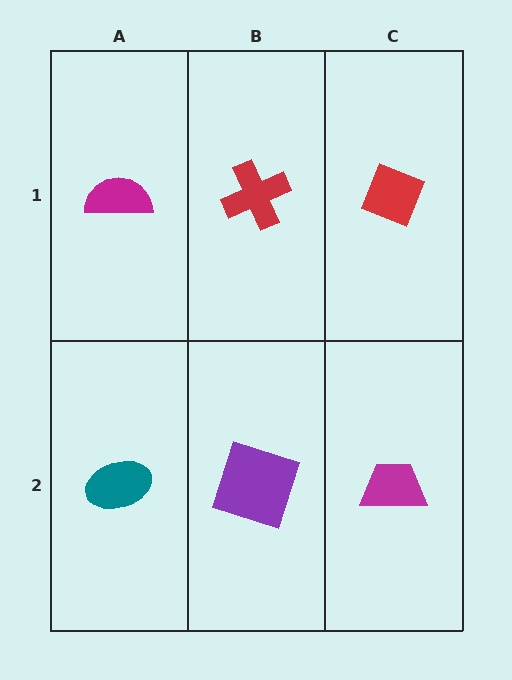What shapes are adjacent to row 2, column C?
A red diamond (row 1, column C), a purple square (row 2, column B).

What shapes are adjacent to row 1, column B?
A purple square (row 2, column B), a magenta semicircle (row 1, column A), a red diamond (row 1, column C).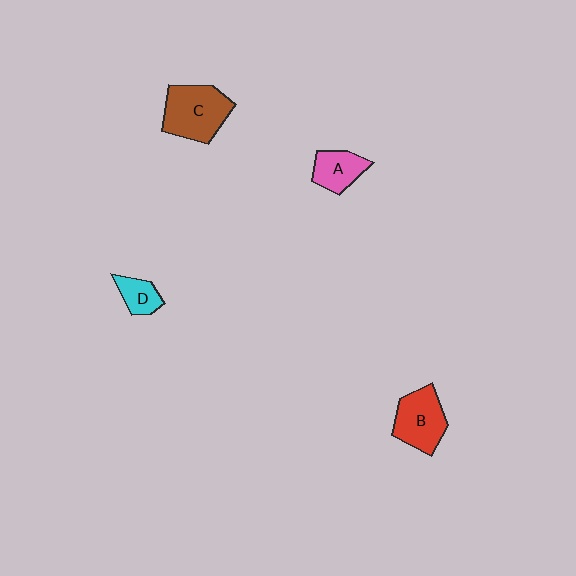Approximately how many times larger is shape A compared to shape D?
Approximately 1.4 times.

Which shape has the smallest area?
Shape D (cyan).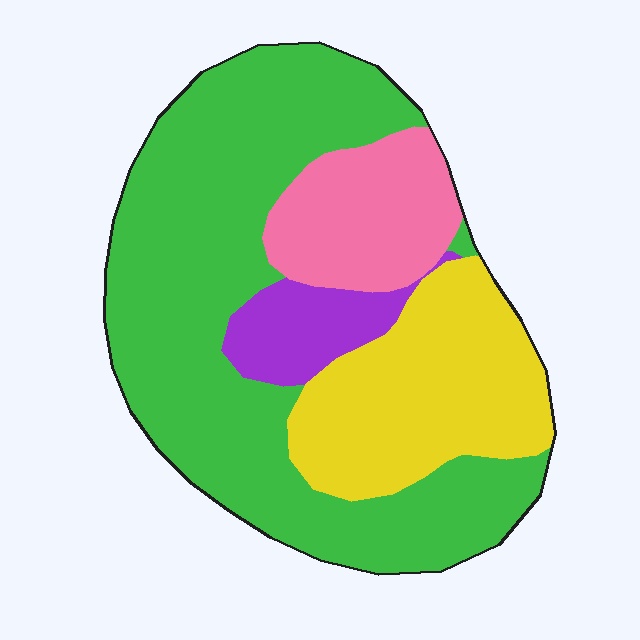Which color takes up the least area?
Purple, at roughly 10%.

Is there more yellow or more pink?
Yellow.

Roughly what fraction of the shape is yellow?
Yellow takes up between a sixth and a third of the shape.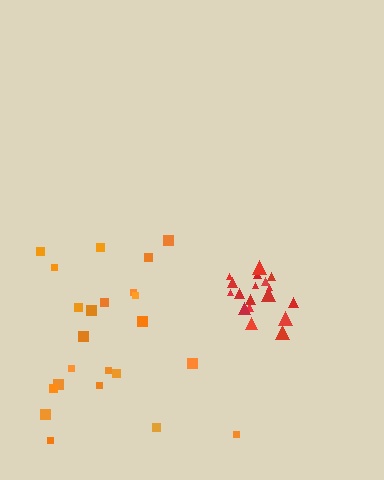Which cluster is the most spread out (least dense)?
Orange.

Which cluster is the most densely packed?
Red.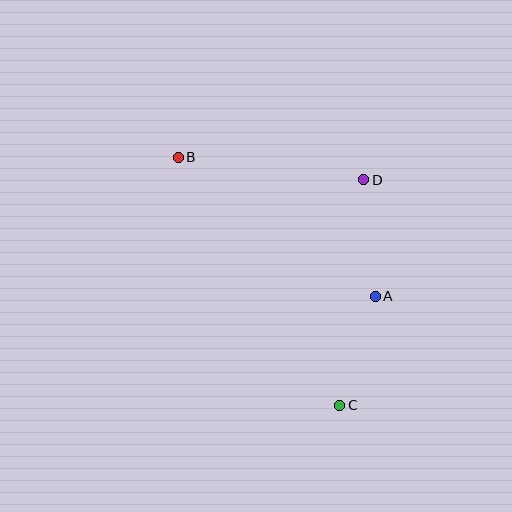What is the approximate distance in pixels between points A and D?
The distance between A and D is approximately 117 pixels.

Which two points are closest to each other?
Points A and C are closest to each other.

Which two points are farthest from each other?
Points B and C are farthest from each other.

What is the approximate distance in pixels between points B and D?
The distance between B and D is approximately 187 pixels.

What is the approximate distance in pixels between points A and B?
The distance between A and B is approximately 241 pixels.